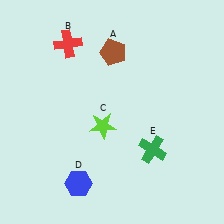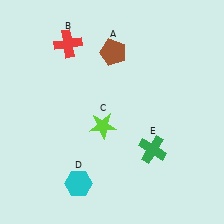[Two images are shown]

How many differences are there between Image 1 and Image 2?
There is 1 difference between the two images.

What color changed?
The hexagon (D) changed from blue in Image 1 to cyan in Image 2.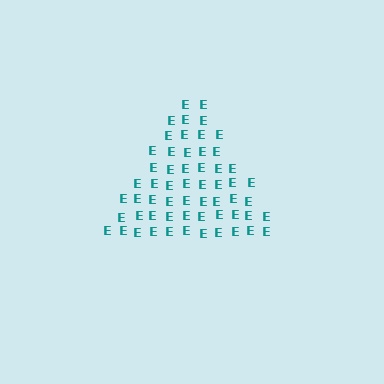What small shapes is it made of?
It is made of small letter E's.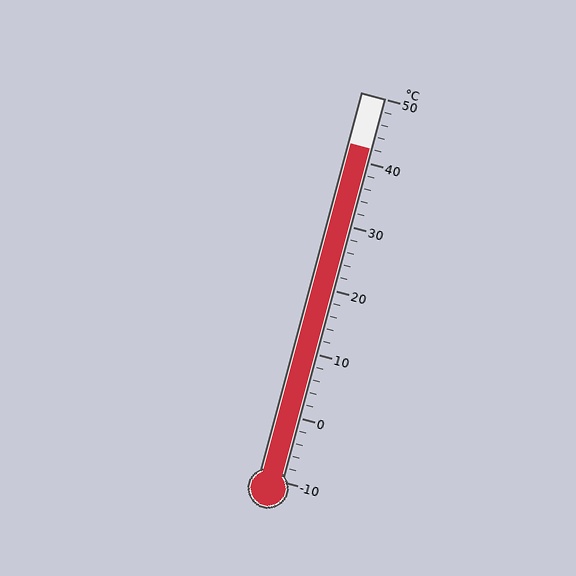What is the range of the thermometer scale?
The thermometer scale ranges from -10°C to 50°C.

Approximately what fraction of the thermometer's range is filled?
The thermometer is filled to approximately 85% of its range.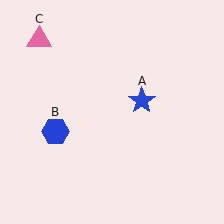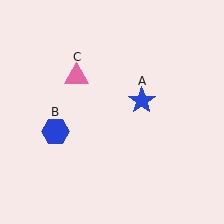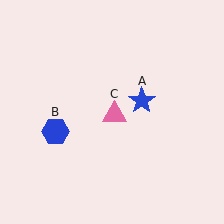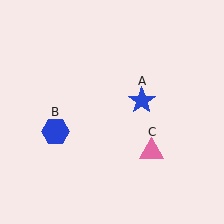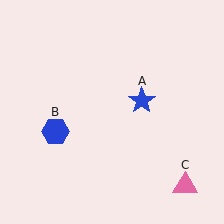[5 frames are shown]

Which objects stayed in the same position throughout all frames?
Blue star (object A) and blue hexagon (object B) remained stationary.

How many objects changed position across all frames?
1 object changed position: pink triangle (object C).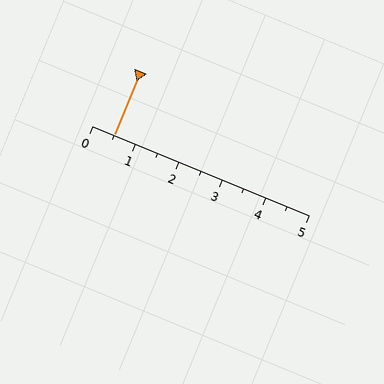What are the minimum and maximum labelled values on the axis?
The axis runs from 0 to 5.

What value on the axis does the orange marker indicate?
The marker indicates approximately 0.5.